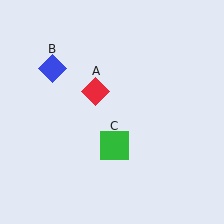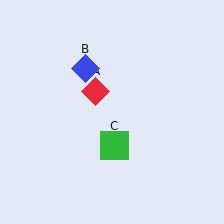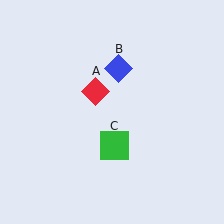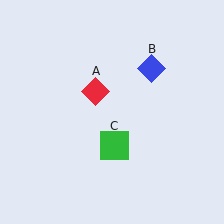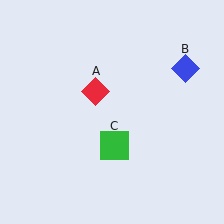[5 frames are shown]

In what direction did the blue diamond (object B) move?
The blue diamond (object B) moved right.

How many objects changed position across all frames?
1 object changed position: blue diamond (object B).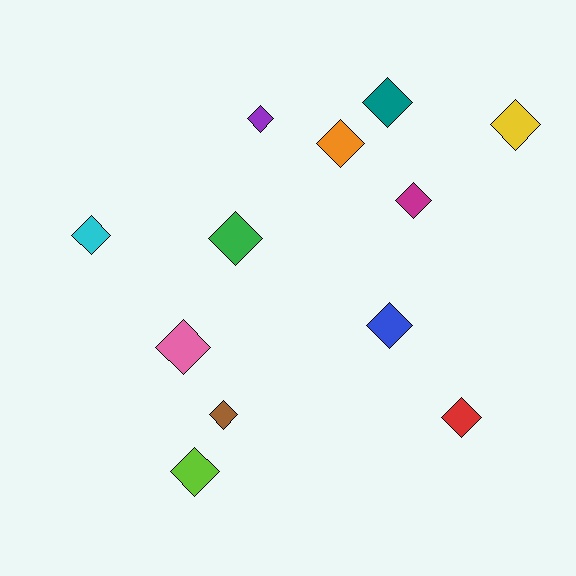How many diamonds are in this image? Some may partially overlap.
There are 12 diamonds.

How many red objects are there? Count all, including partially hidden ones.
There is 1 red object.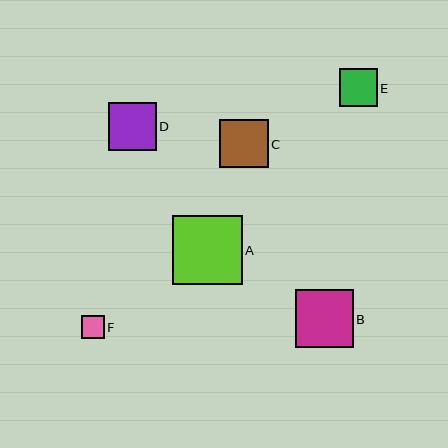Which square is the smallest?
Square F is the smallest with a size of approximately 23 pixels.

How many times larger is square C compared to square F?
Square C is approximately 2.1 times the size of square F.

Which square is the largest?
Square A is the largest with a size of approximately 70 pixels.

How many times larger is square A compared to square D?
Square A is approximately 1.5 times the size of square D.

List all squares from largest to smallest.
From largest to smallest: A, B, C, D, E, F.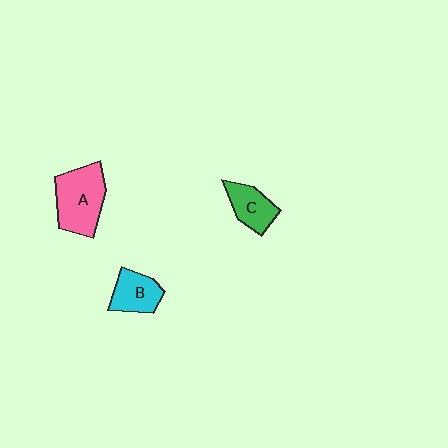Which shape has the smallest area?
Shape C (green).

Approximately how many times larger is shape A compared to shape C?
Approximately 1.7 times.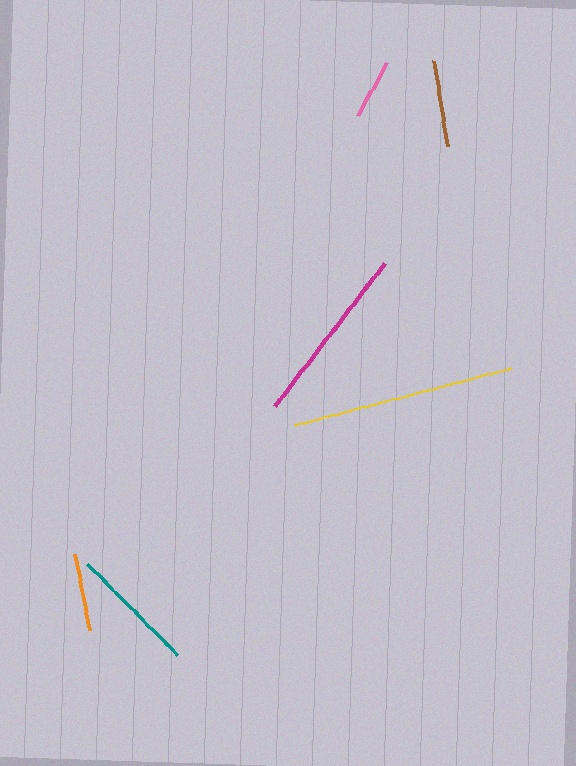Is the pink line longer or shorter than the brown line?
The brown line is longer than the pink line.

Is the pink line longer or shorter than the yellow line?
The yellow line is longer than the pink line.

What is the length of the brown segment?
The brown segment is approximately 86 pixels long.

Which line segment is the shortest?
The pink line is the shortest at approximately 60 pixels.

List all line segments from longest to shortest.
From longest to shortest: yellow, magenta, teal, brown, orange, pink.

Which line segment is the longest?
The yellow line is the longest at approximately 224 pixels.